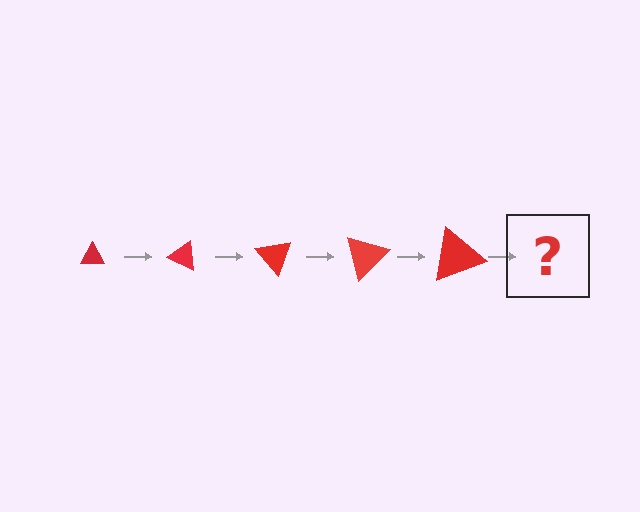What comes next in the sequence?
The next element should be a triangle, larger than the previous one and rotated 125 degrees from the start.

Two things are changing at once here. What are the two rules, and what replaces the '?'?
The two rules are that the triangle grows larger each step and it rotates 25 degrees each step. The '?' should be a triangle, larger than the previous one and rotated 125 degrees from the start.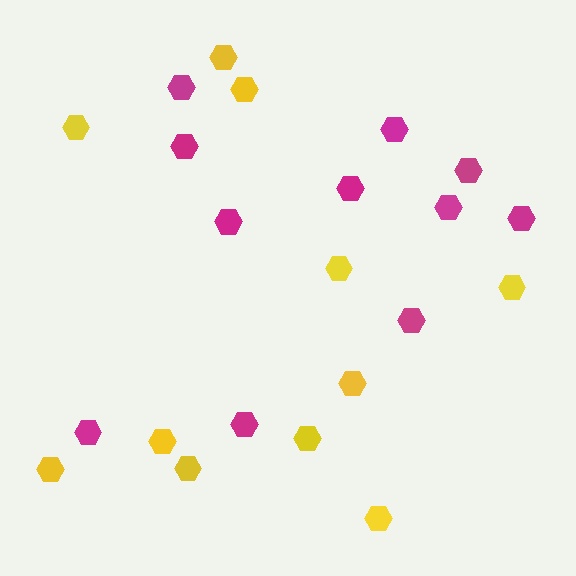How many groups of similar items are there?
There are 2 groups: one group of yellow hexagons (11) and one group of magenta hexagons (11).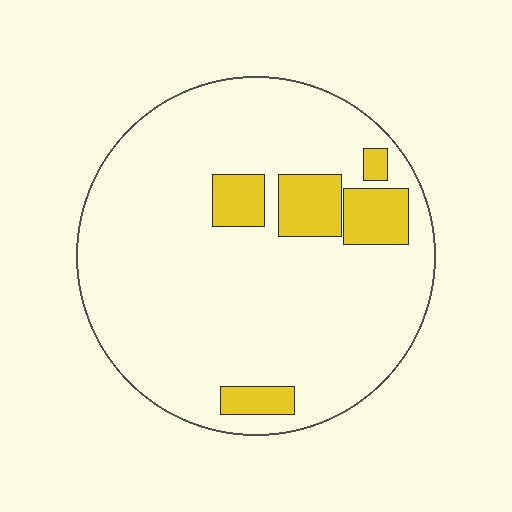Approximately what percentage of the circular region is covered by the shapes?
Approximately 15%.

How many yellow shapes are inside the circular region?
5.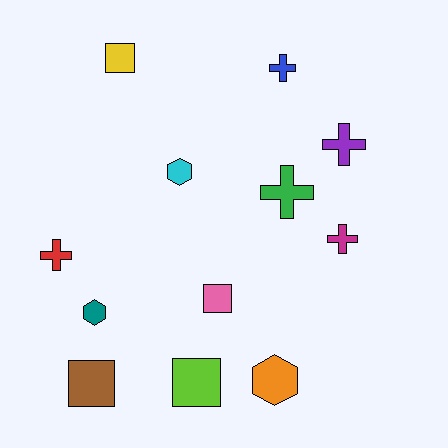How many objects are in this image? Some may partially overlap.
There are 12 objects.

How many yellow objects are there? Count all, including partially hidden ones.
There is 1 yellow object.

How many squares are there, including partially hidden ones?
There are 4 squares.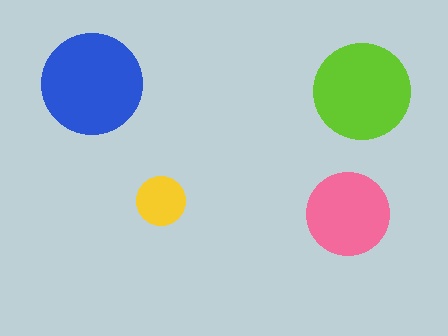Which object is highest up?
The blue circle is topmost.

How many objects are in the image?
There are 4 objects in the image.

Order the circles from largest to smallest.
the blue one, the lime one, the pink one, the yellow one.